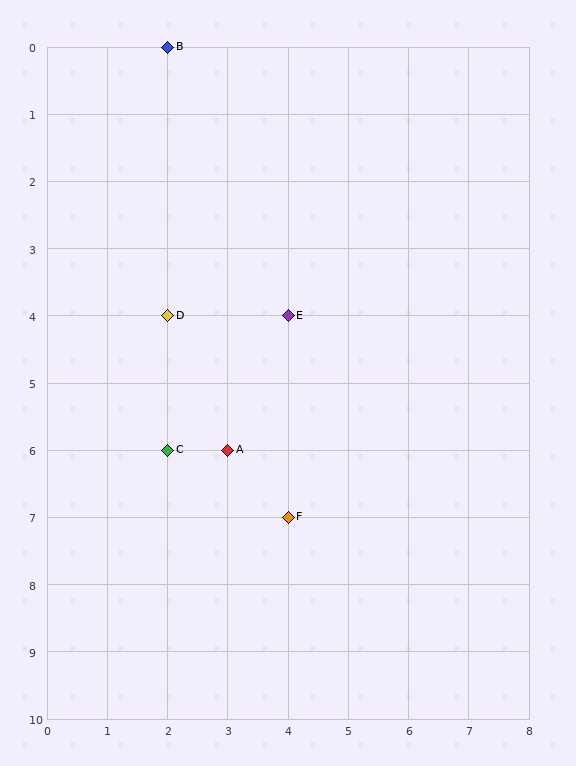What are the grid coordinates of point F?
Point F is at grid coordinates (4, 7).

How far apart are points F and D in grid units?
Points F and D are 2 columns and 3 rows apart (about 3.6 grid units diagonally).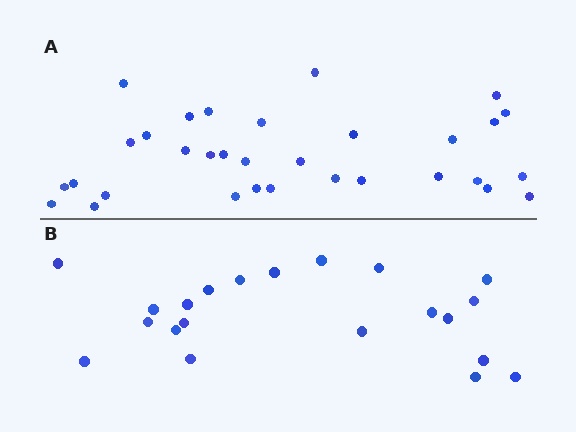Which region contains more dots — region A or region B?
Region A (the top region) has more dots.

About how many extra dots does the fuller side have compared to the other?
Region A has roughly 12 or so more dots than region B.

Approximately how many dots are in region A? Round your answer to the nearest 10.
About 30 dots. (The exact count is 32, which rounds to 30.)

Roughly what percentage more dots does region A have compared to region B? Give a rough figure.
About 50% more.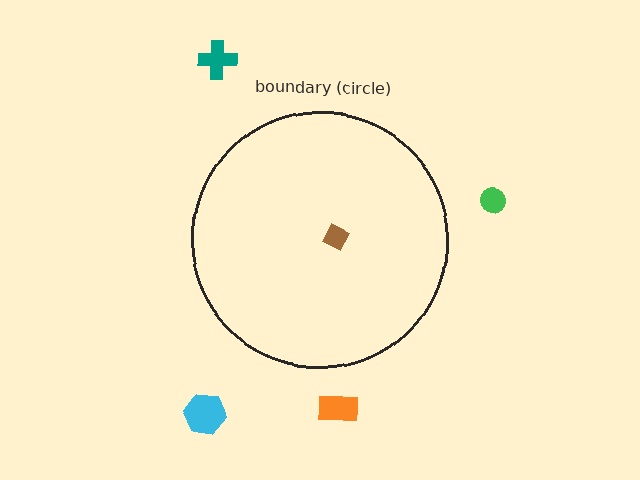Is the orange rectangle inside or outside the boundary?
Outside.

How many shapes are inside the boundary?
1 inside, 4 outside.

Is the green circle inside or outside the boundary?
Outside.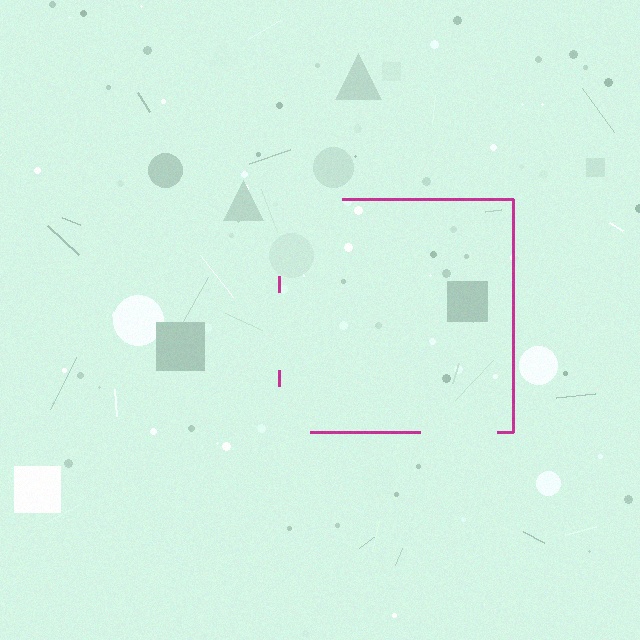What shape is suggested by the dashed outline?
The dashed outline suggests a square.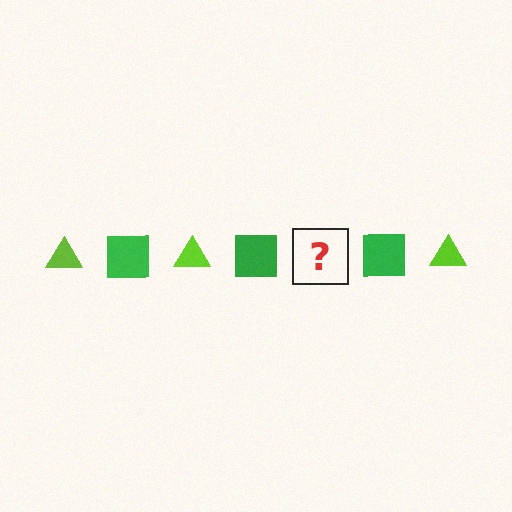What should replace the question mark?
The question mark should be replaced with a lime triangle.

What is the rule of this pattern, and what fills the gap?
The rule is that the pattern alternates between lime triangle and green square. The gap should be filled with a lime triangle.